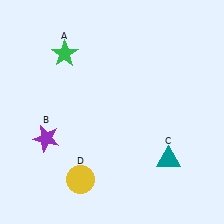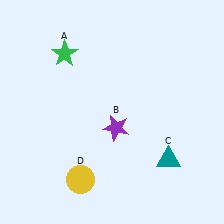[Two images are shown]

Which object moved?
The purple star (B) moved right.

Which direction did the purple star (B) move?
The purple star (B) moved right.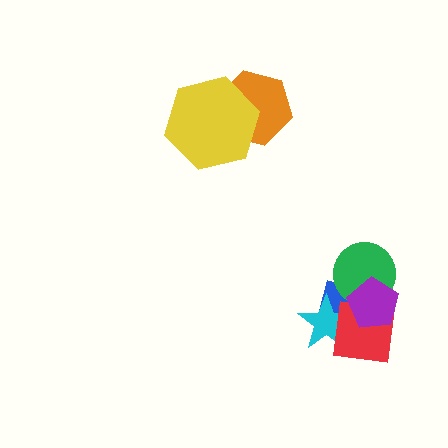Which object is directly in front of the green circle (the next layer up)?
The red square is directly in front of the green circle.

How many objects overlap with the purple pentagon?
4 objects overlap with the purple pentagon.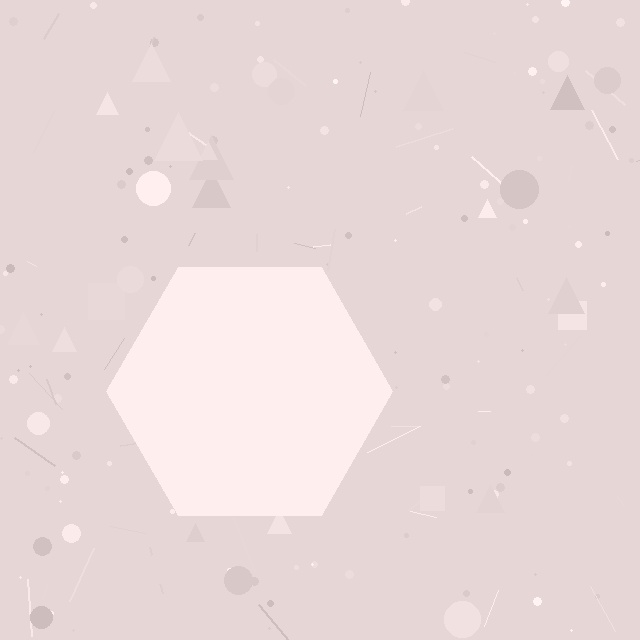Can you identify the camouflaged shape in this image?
The camouflaged shape is a hexagon.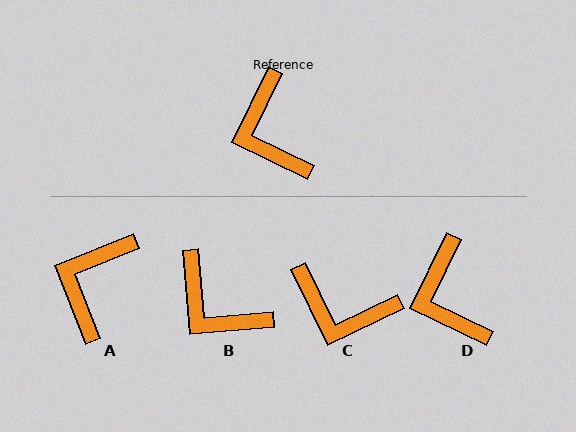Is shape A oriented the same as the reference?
No, it is off by about 43 degrees.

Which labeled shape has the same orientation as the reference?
D.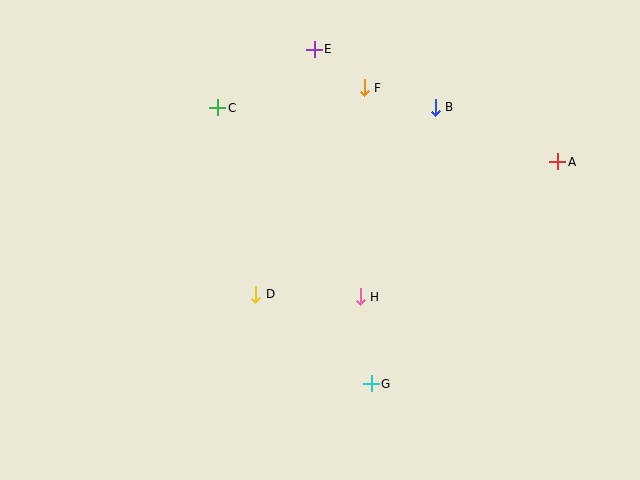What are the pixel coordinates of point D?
Point D is at (256, 294).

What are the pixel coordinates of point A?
Point A is at (558, 162).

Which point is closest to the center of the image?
Point H at (360, 297) is closest to the center.